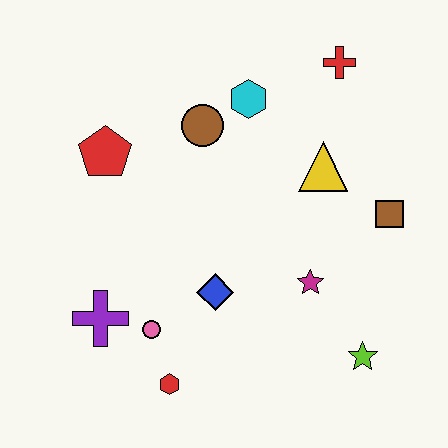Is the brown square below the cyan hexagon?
Yes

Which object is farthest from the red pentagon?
The lime star is farthest from the red pentagon.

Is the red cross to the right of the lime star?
No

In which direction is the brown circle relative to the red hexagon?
The brown circle is above the red hexagon.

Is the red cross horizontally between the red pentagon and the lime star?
Yes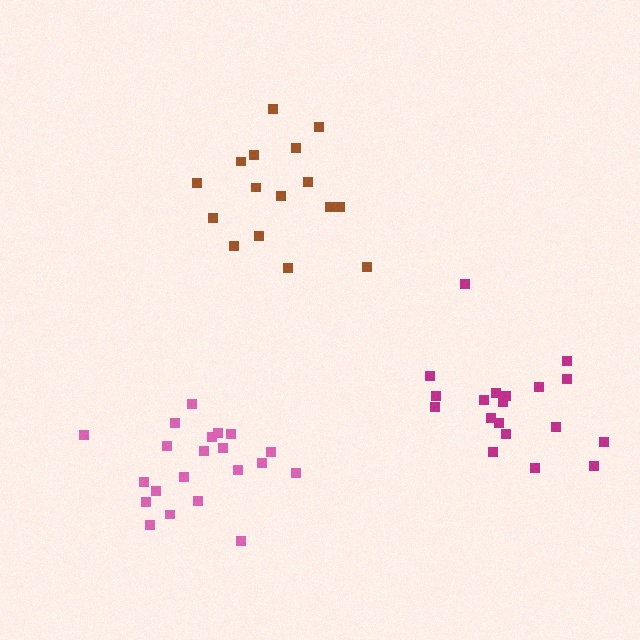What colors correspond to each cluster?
The clusters are colored: brown, pink, magenta.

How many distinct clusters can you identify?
There are 3 distinct clusters.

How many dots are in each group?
Group 1: 16 dots, Group 2: 21 dots, Group 3: 19 dots (56 total).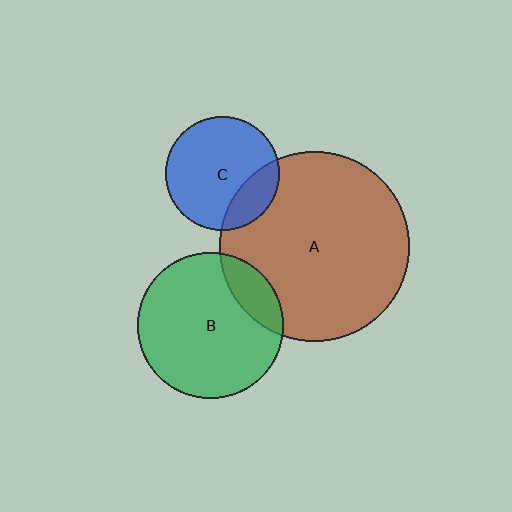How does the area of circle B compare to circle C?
Approximately 1.7 times.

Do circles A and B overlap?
Yes.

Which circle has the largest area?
Circle A (brown).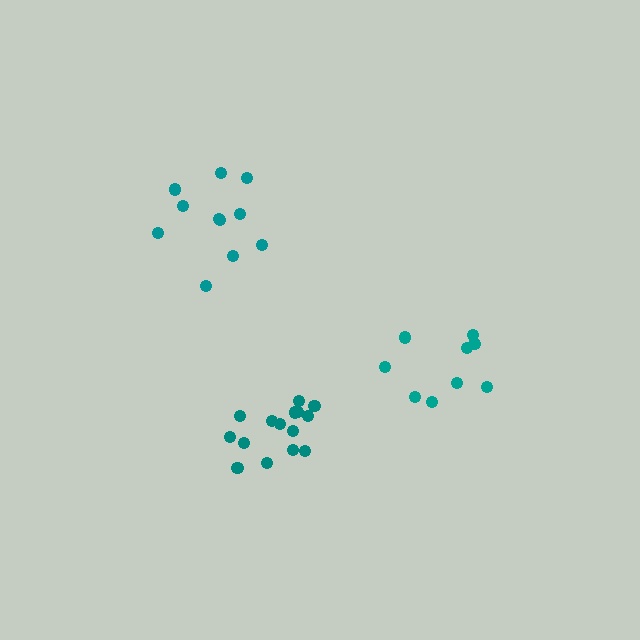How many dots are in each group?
Group 1: 15 dots, Group 2: 11 dots, Group 3: 9 dots (35 total).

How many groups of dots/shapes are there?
There are 3 groups.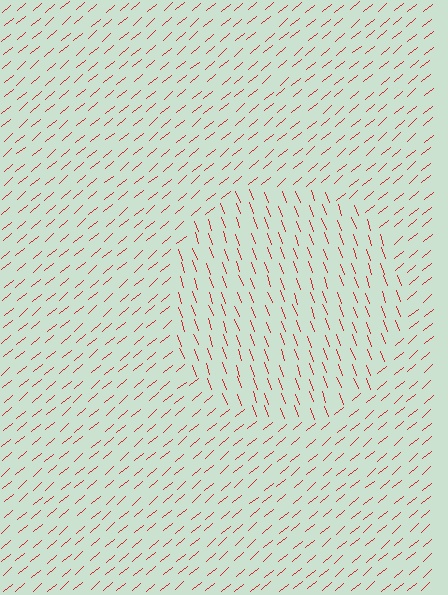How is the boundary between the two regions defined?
The boundary is defined purely by a change in line orientation (approximately 70 degrees difference). All lines are the same color and thickness.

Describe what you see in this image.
The image is filled with small red line segments. A circle region in the image has lines oriented differently from the surrounding lines, creating a visible texture boundary.